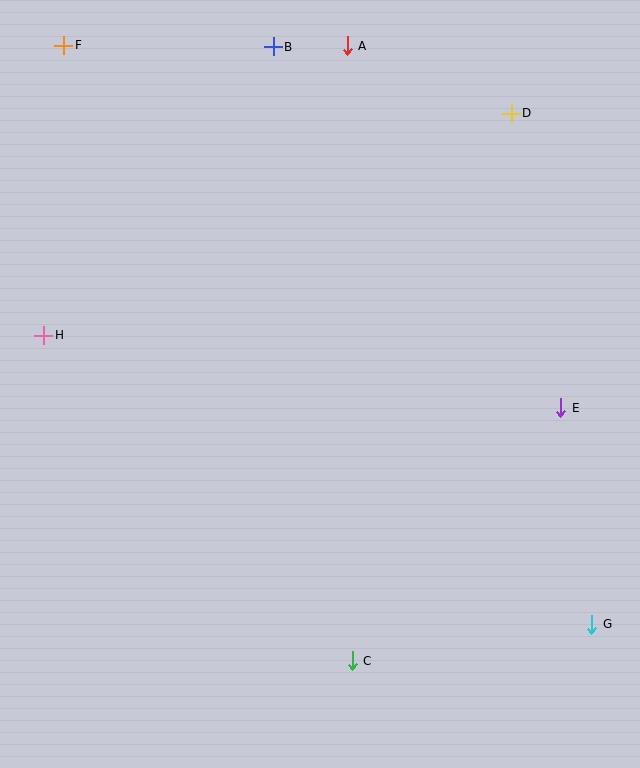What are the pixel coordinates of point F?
Point F is at (64, 45).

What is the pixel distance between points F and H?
The distance between F and H is 291 pixels.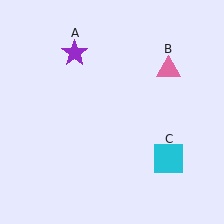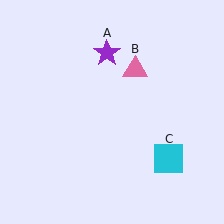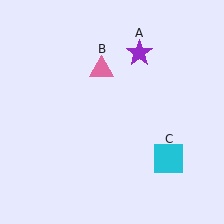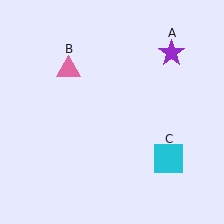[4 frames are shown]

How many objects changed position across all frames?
2 objects changed position: purple star (object A), pink triangle (object B).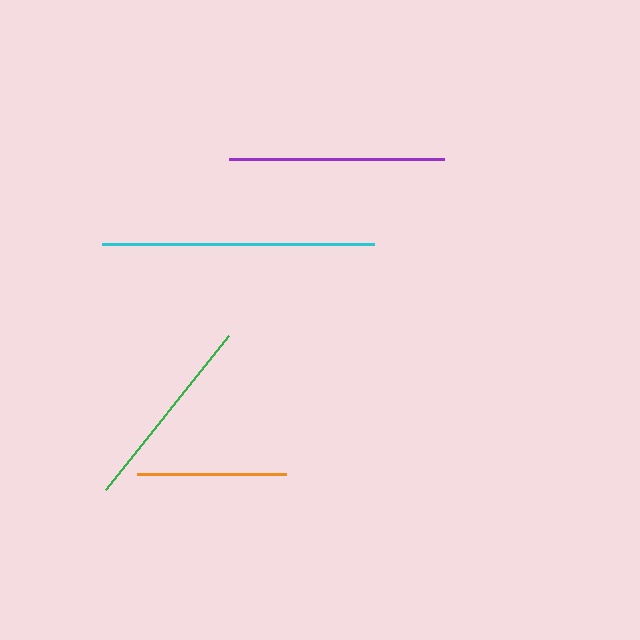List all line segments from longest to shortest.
From longest to shortest: cyan, purple, green, orange.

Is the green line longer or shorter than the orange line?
The green line is longer than the orange line.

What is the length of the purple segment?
The purple segment is approximately 215 pixels long.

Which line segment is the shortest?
The orange line is the shortest at approximately 149 pixels.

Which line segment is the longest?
The cyan line is the longest at approximately 271 pixels.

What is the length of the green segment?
The green segment is approximately 198 pixels long.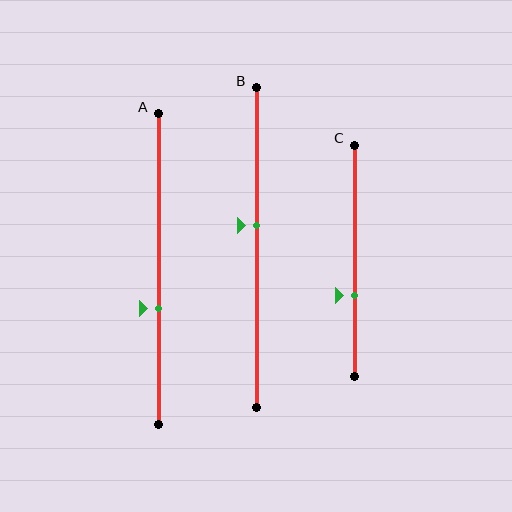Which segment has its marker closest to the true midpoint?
Segment B has its marker closest to the true midpoint.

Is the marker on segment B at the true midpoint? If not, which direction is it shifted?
No, the marker on segment B is shifted upward by about 7% of the segment length.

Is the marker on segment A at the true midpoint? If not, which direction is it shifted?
No, the marker on segment A is shifted downward by about 13% of the segment length.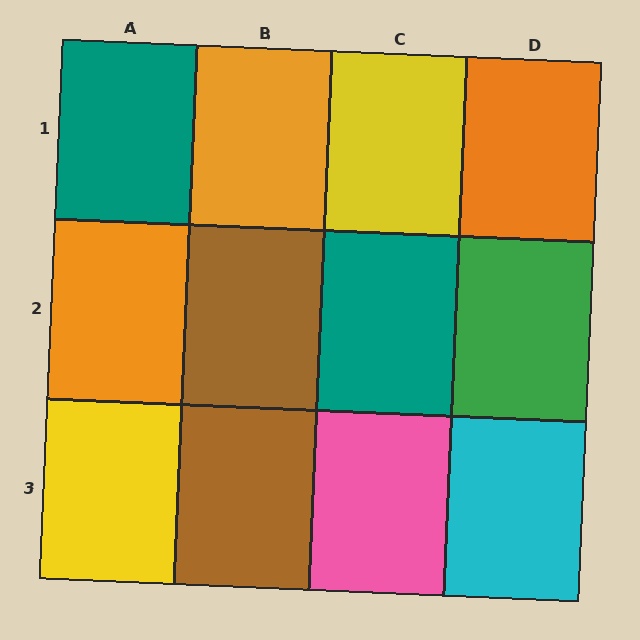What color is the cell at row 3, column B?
Brown.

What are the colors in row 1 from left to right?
Teal, orange, yellow, orange.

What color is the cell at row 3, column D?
Cyan.